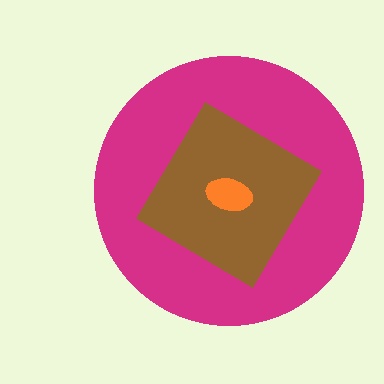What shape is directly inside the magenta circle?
The brown diamond.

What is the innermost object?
The orange ellipse.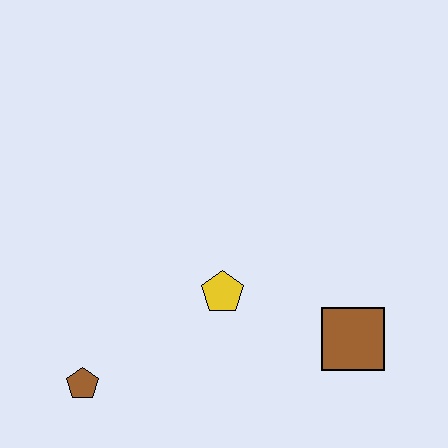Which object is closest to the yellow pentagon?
The brown square is closest to the yellow pentagon.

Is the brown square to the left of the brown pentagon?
No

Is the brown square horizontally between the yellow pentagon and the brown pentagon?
No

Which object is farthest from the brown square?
The brown pentagon is farthest from the brown square.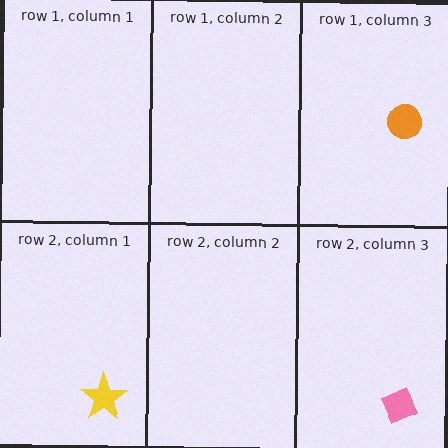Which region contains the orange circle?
The row 1, column 3 region.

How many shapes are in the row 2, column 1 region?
1.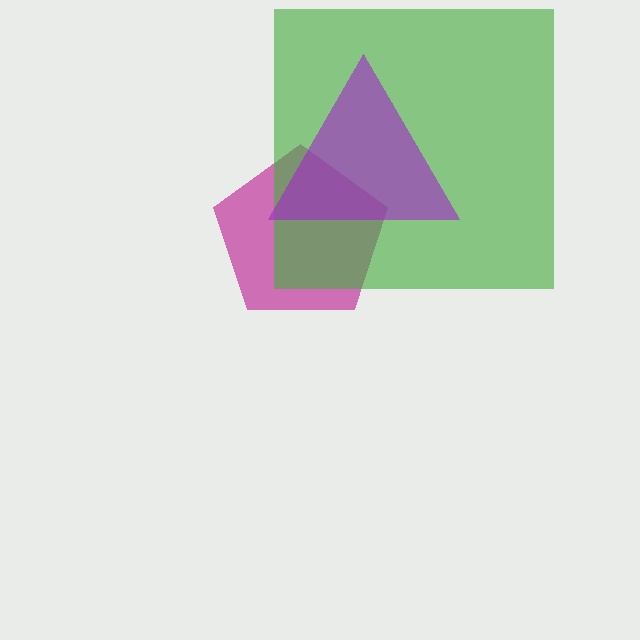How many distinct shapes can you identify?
There are 3 distinct shapes: a magenta pentagon, a green square, a purple triangle.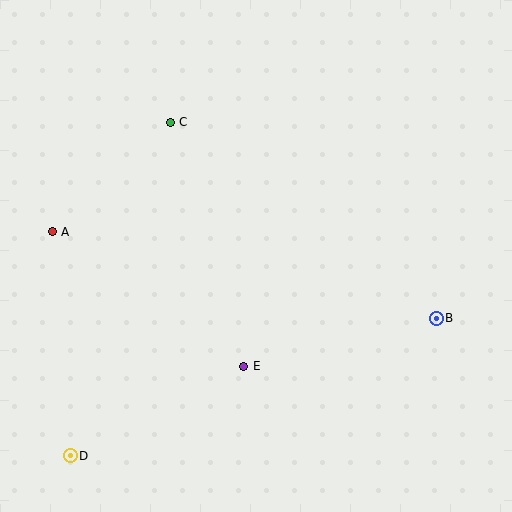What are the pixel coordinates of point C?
Point C is at (170, 122).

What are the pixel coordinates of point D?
Point D is at (70, 456).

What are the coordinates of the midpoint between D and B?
The midpoint between D and B is at (253, 387).